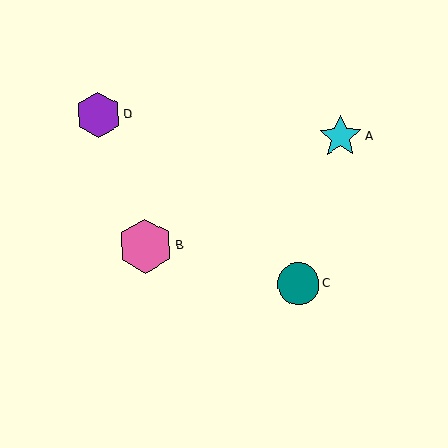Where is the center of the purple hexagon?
The center of the purple hexagon is at (98, 115).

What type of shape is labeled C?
Shape C is a teal circle.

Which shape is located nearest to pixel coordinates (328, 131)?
The cyan star (labeled A) at (340, 137) is nearest to that location.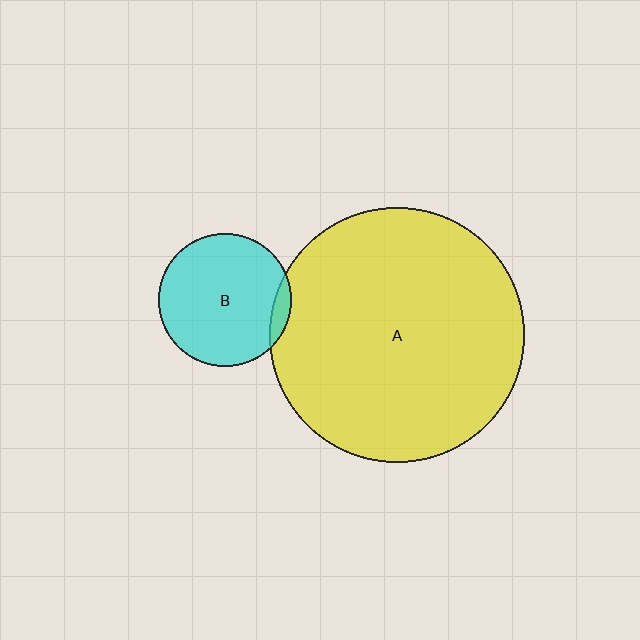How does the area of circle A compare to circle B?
Approximately 3.7 times.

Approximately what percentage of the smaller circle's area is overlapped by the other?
Approximately 5%.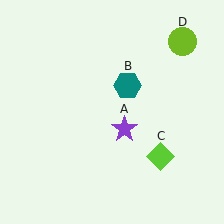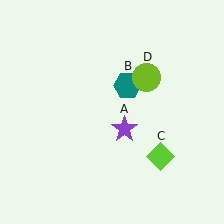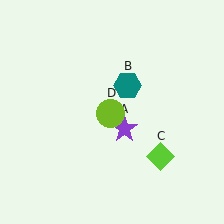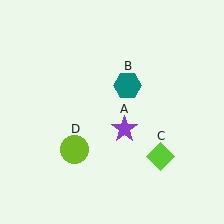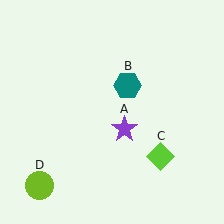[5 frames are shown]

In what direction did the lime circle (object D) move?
The lime circle (object D) moved down and to the left.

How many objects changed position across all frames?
1 object changed position: lime circle (object D).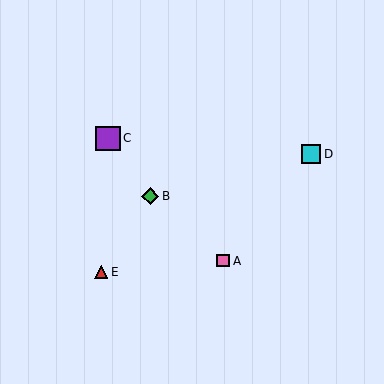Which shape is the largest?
The purple square (labeled C) is the largest.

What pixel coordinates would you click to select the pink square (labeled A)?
Click at (223, 261) to select the pink square A.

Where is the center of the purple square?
The center of the purple square is at (108, 138).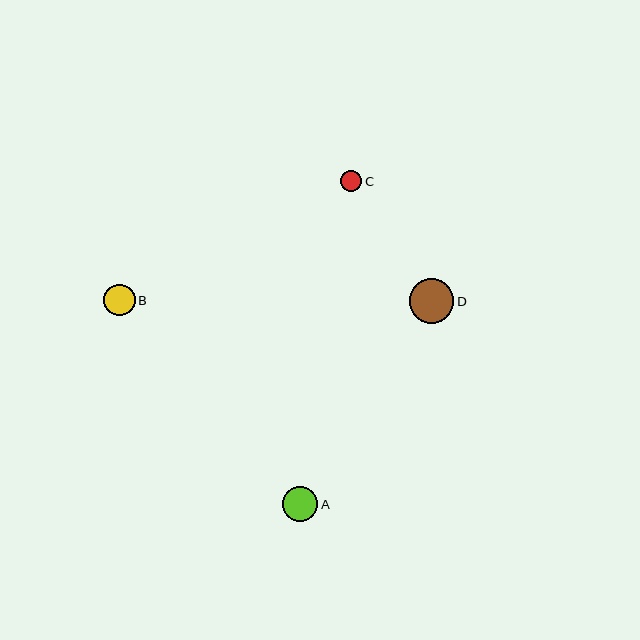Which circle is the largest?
Circle D is the largest with a size of approximately 44 pixels.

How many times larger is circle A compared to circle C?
Circle A is approximately 1.6 times the size of circle C.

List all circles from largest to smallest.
From largest to smallest: D, A, B, C.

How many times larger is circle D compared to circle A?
Circle D is approximately 1.3 times the size of circle A.